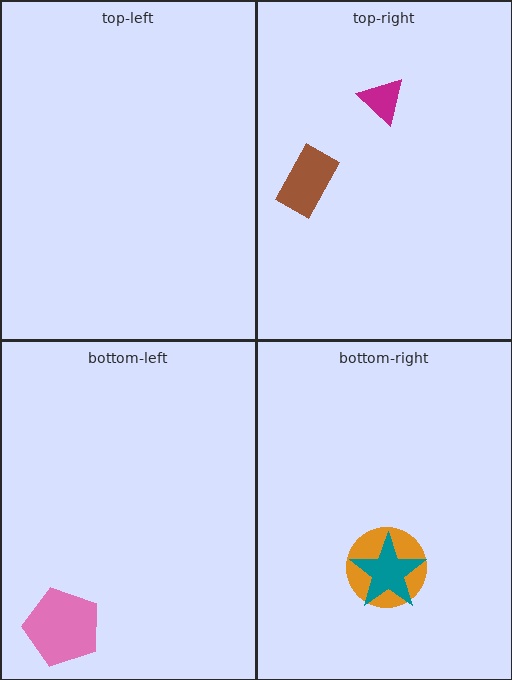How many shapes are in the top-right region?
2.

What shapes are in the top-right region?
The magenta triangle, the brown rectangle.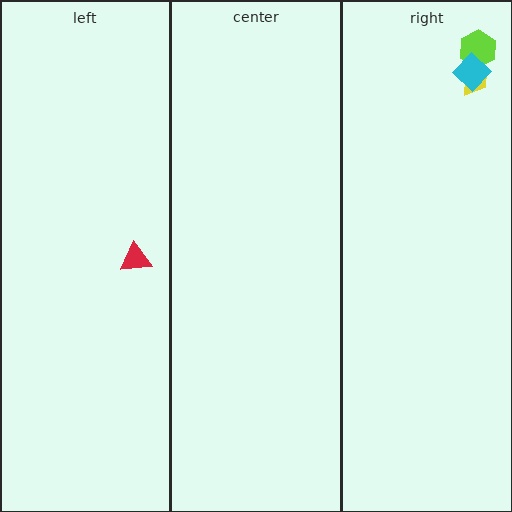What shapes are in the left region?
The red triangle.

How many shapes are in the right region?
3.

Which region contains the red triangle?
The left region.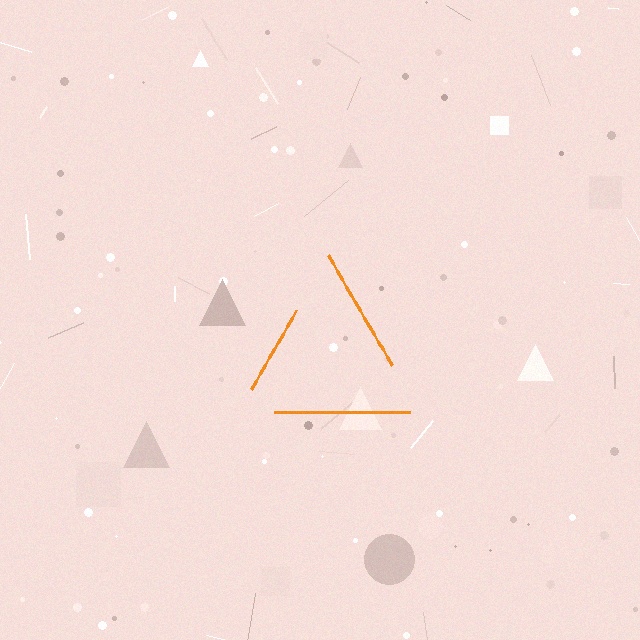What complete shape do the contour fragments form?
The contour fragments form a triangle.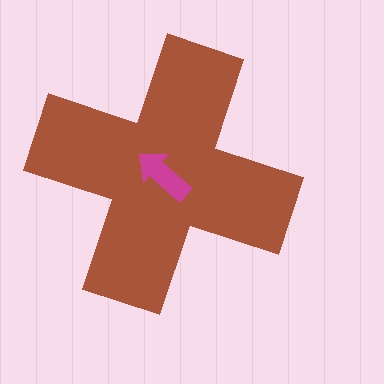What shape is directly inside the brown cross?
The magenta arrow.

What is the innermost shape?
The magenta arrow.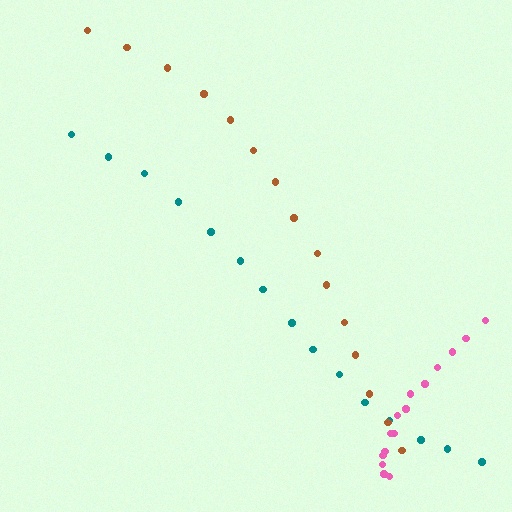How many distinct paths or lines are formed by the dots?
There are 3 distinct paths.